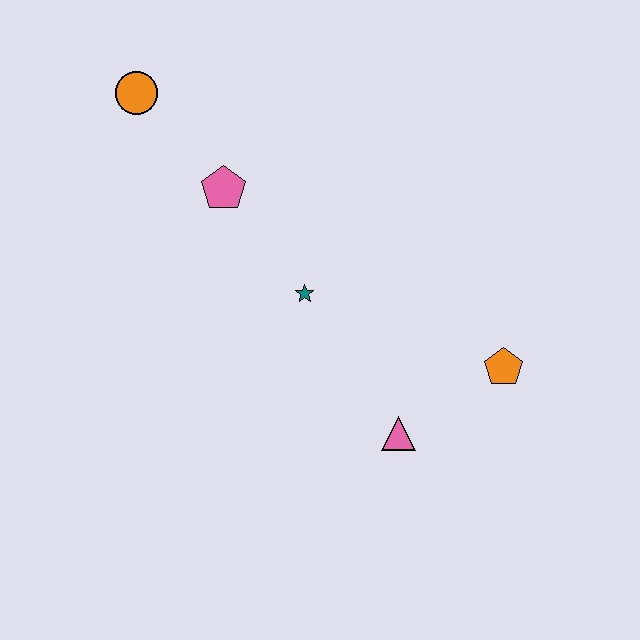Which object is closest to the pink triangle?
The orange pentagon is closest to the pink triangle.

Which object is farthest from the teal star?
The orange circle is farthest from the teal star.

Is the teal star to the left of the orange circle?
No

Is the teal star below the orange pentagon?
No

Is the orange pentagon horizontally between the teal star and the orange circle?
No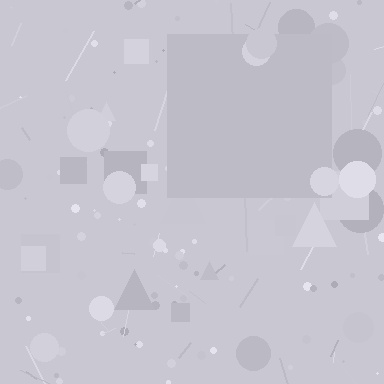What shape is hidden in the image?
A square is hidden in the image.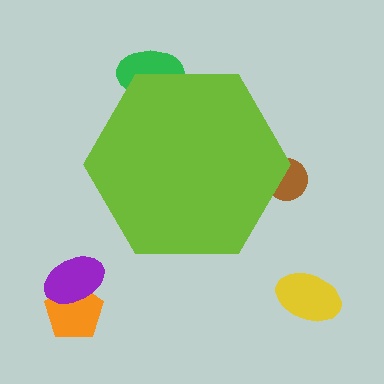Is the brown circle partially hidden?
Yes, the brown circle is partially hidden behind the lime hexagon.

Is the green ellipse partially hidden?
Yes, the green ellipse is partially hidden behind the lime hexagon.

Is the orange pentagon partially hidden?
No, the orange pentagon is fully visible.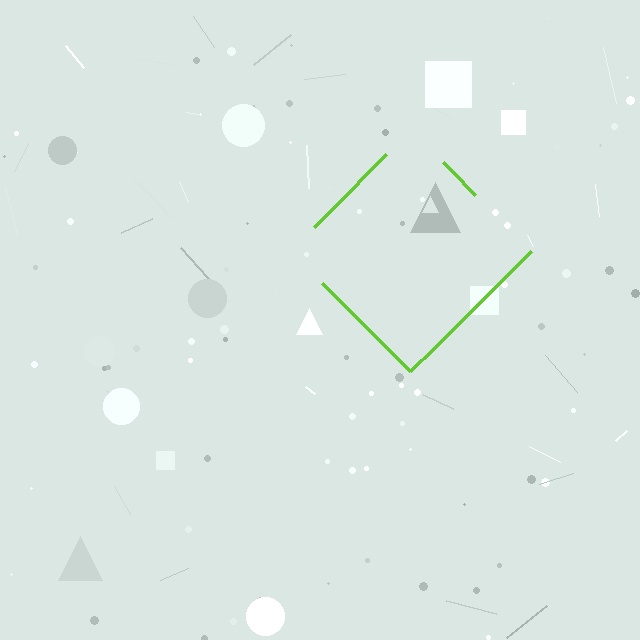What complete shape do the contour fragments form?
The contour fragments form a diamond.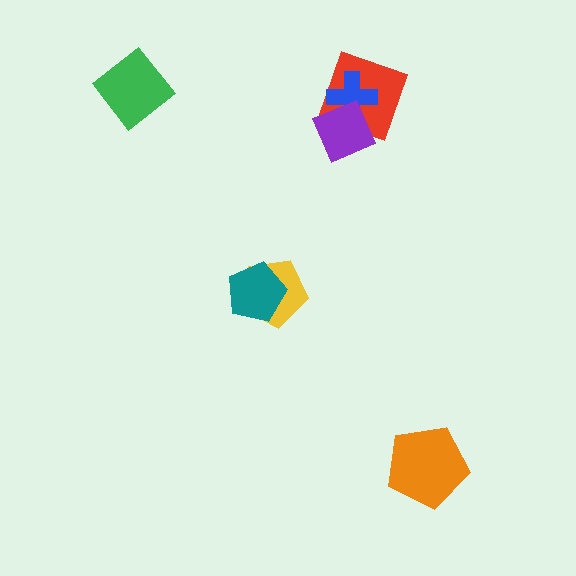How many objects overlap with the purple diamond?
2 objects overlap with the purple diamond.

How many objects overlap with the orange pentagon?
0 objects overlap with the orange pentagon.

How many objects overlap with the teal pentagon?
1 object overlaps with the teal pentagon.